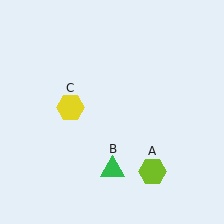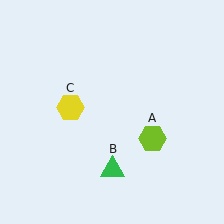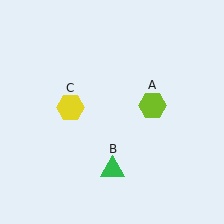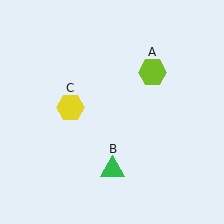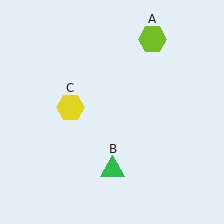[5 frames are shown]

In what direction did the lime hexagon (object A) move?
The lime hexagon (object A) moved up.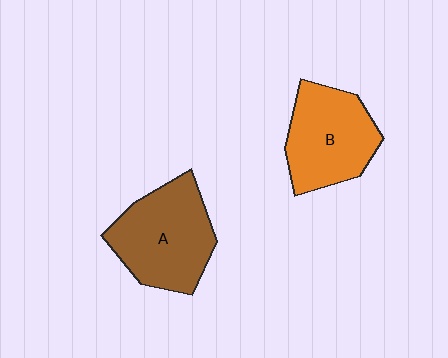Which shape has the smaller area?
Shape B (orange).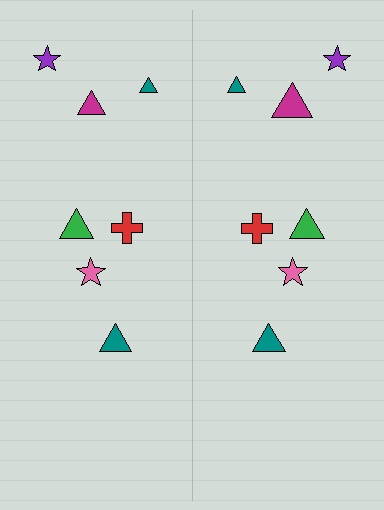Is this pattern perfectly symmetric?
No, the pattern is not perfectly symmetric. The magenta triangle on the right side has a different size than its mirror counterpart.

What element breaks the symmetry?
The magenta triangle on the right side has a different size than its mirror counterpart.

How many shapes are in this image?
There are 14 shapes in this image.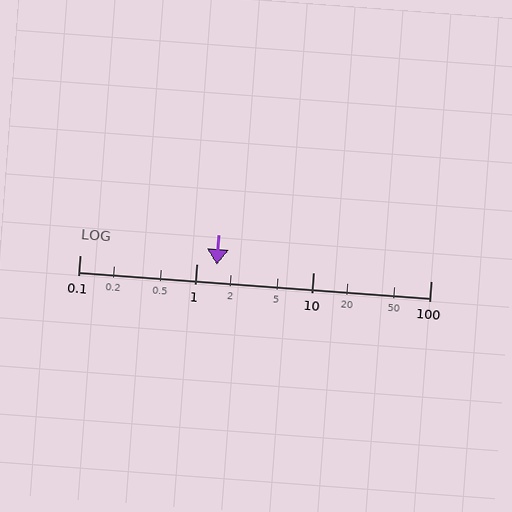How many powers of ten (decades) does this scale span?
The scale spans 3 decades, from 0.1 to 100.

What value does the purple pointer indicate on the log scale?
The pointer indicates approximately 1.5.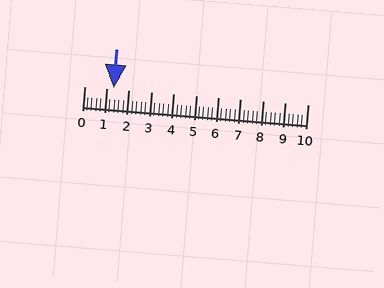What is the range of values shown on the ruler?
The ruler shows values from 0 to 10.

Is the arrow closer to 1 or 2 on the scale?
The arrow is closer to 1.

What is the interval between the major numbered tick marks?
The major tick marks are spaced 1 units apart.